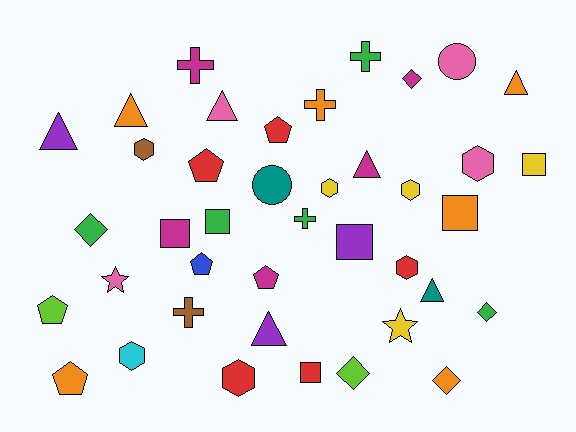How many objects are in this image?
There are 40 objects.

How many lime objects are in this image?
There are 2 lime objects.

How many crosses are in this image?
There are 5 crosses.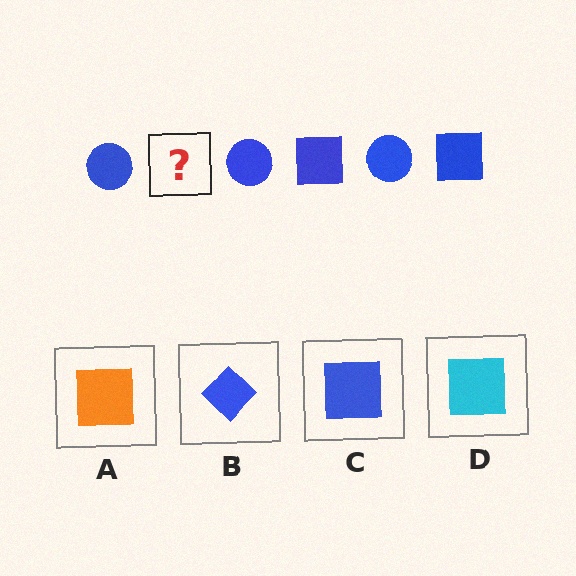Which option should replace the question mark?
Option C.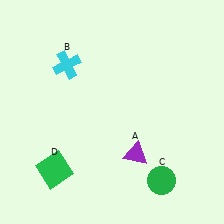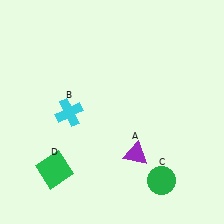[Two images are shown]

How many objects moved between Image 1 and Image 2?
1 object moved between the two images.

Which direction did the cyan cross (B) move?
The cyan cross (B) moved down.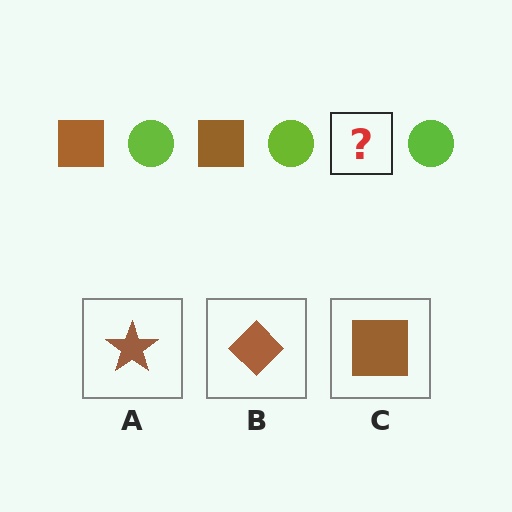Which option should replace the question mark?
Option C.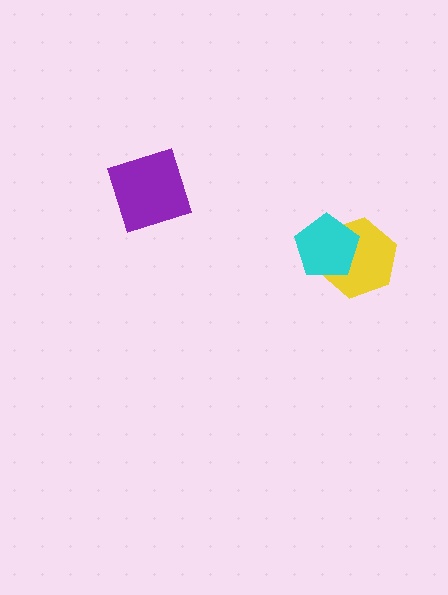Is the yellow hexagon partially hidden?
Yes, it is partially covered by another shape.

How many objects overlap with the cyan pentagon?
1 object overlaps with the cyan pentagon.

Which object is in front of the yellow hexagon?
The cyan pentagon is in front of the yellow hexagon.